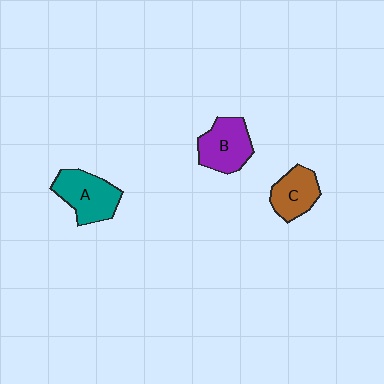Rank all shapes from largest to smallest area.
From largest to smallest: A (teal), B (purple), C (brown).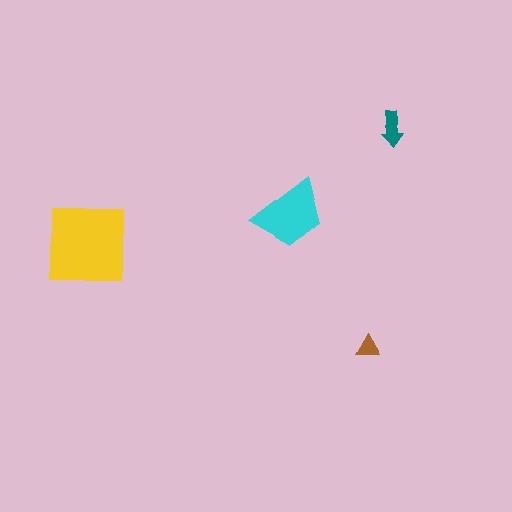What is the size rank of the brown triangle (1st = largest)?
4th.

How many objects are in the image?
There are 4 objects in the image.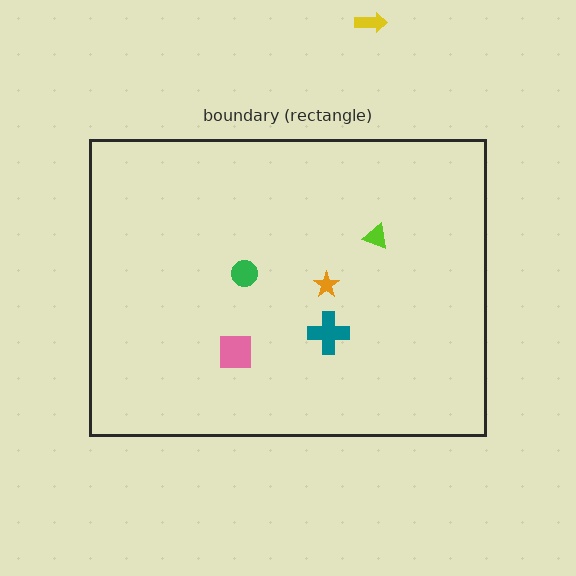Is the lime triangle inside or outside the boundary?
Inside.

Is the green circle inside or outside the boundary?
Inside.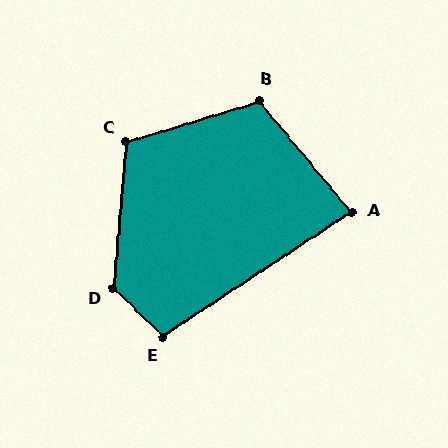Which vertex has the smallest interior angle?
A, at approximately 84 degrees.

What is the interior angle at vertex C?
Approximately 112 degrees (obtuse).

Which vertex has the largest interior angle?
D, at approximately 129 degrees.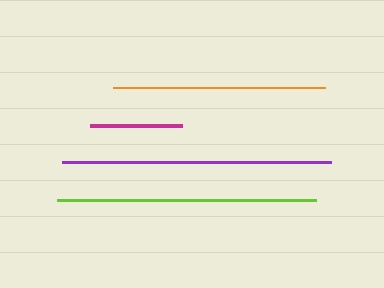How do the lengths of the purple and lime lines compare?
The purple and lime lines are approximately the same length.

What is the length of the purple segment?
The purple segment is approximately 269 pixels long.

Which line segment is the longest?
The purple line is the longest at approximately 269 pixels.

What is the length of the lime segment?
The lime segment is approximately 259 pixels long.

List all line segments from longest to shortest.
From longest to shortest: purple, lime, orange, magenta.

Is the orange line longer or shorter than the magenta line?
The orange line is longer than the magenta line.